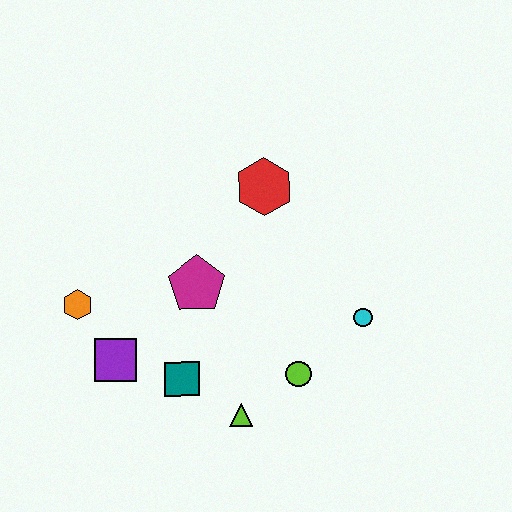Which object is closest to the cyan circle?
The lime circle is closest to the cyan circle.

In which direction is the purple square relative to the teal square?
The purple square is to the left of the teal square.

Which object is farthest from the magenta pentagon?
The cyan circle is farthest from the magenta pentagon.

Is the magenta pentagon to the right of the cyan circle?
No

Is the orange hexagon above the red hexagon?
No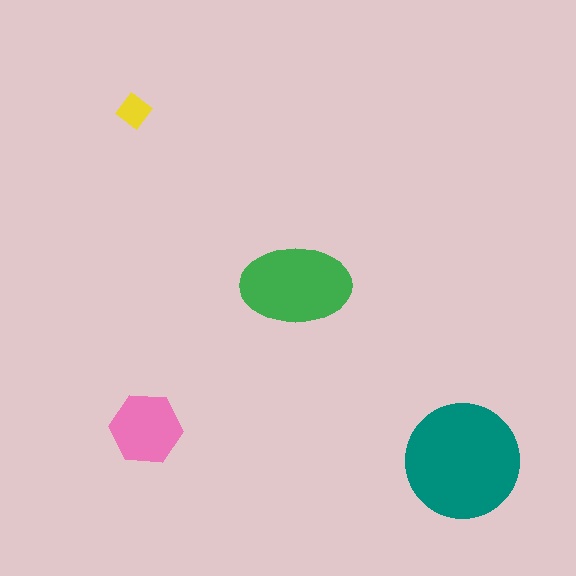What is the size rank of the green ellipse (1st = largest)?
2nd.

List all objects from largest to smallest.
The teal circle, the green ellipse, the pink hexagon, the yellow diamond.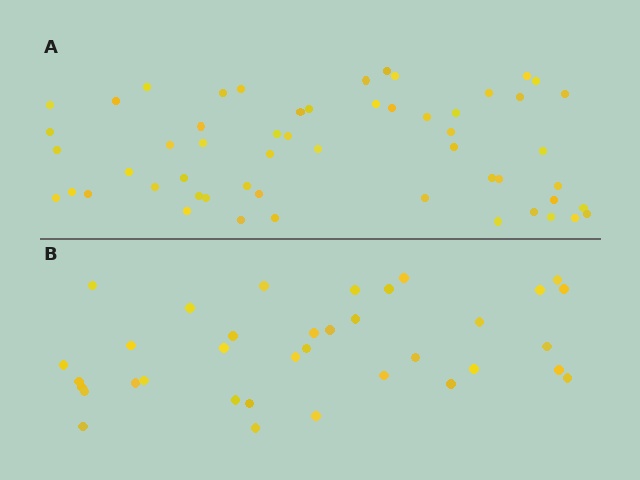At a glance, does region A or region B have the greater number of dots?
Region A (the top region) has more dots.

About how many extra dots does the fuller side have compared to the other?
Region A has approximately 20 more dots than region B.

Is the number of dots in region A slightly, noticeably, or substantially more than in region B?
Region A has substantially more. The ratio is roughly 1.5 to 1.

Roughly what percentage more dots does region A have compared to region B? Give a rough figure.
About 55% more.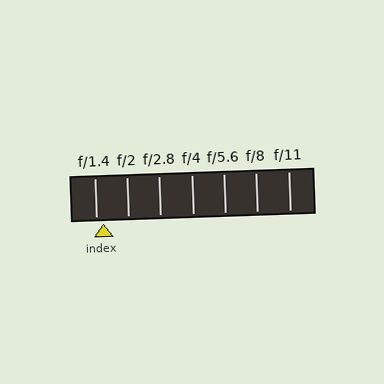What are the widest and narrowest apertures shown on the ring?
The widest aperture shown is f/1.4 and the narrowest is f/11.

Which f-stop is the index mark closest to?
The index mark is closest to f/1.4.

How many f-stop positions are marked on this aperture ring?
There are 7 f-stop positions marked.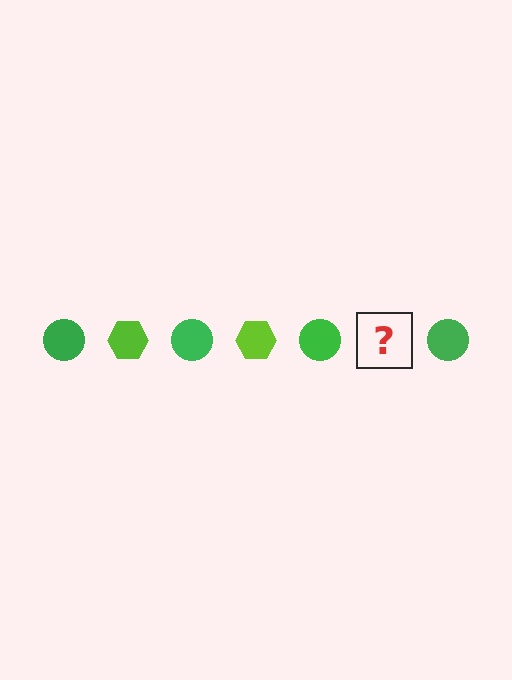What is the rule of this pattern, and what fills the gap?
The rule is that the pattern alternates between green circle and lime hexagon. The gap should be filled with a lime hexagon.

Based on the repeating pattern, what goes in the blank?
The blank should be a lime hexagon.